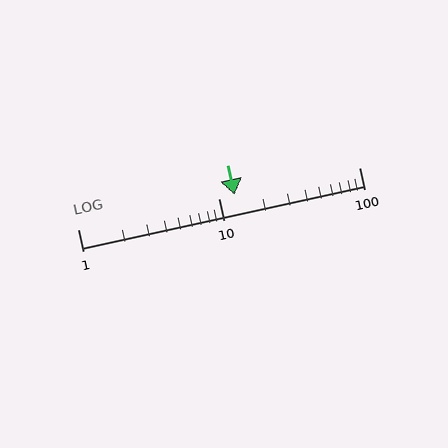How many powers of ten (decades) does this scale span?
The scale spans 2 decades, from 1 to 100.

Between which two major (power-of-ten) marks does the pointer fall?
The pointer is between 10 and 100.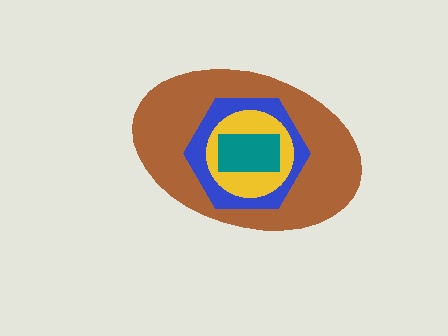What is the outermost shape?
The brown ellipse.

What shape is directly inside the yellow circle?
The teal rectangle.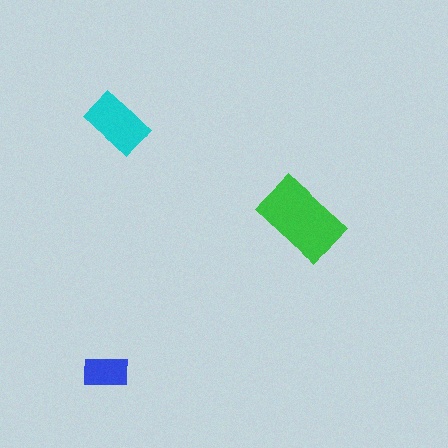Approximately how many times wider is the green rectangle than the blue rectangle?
About 2 times wider.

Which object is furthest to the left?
The blue rectangle is leftmost.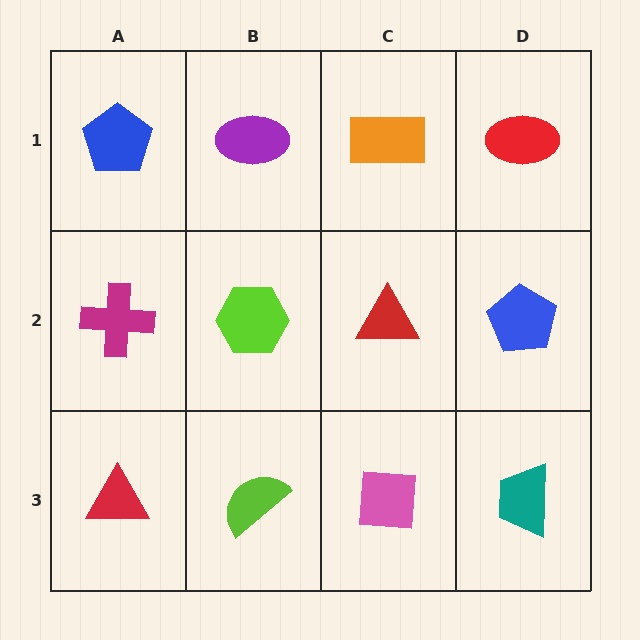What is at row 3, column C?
A pink square.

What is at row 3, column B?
A lime semicircle.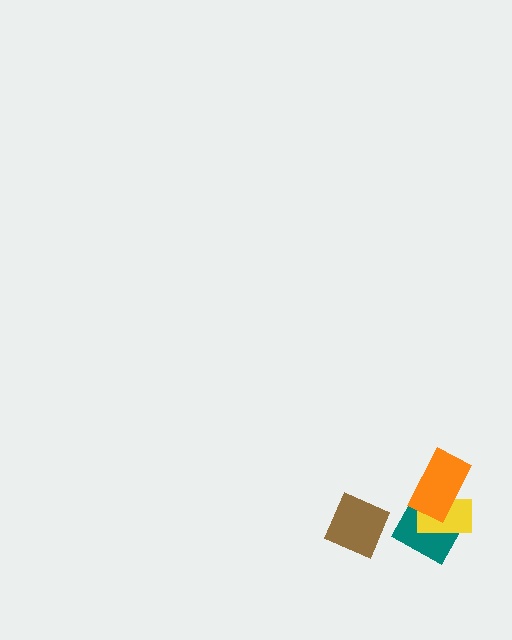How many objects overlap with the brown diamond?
0 objects overlap with the brown diamond.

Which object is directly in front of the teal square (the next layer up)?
The yellow rectangle is directly in front of the teal square.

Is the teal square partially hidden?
Yes, it is partially covered by another shape.